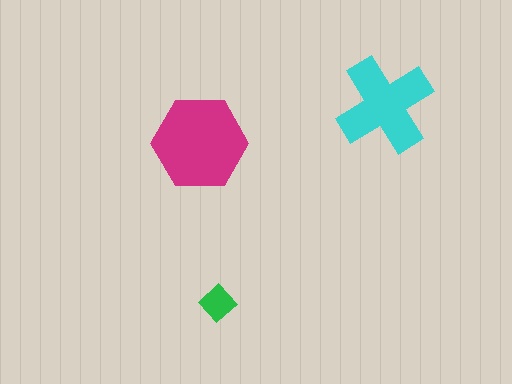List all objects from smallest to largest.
The green diamond, the cyan cross, the magenta hexagon.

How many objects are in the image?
There are 3 objects in the image.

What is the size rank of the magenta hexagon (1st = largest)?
1st.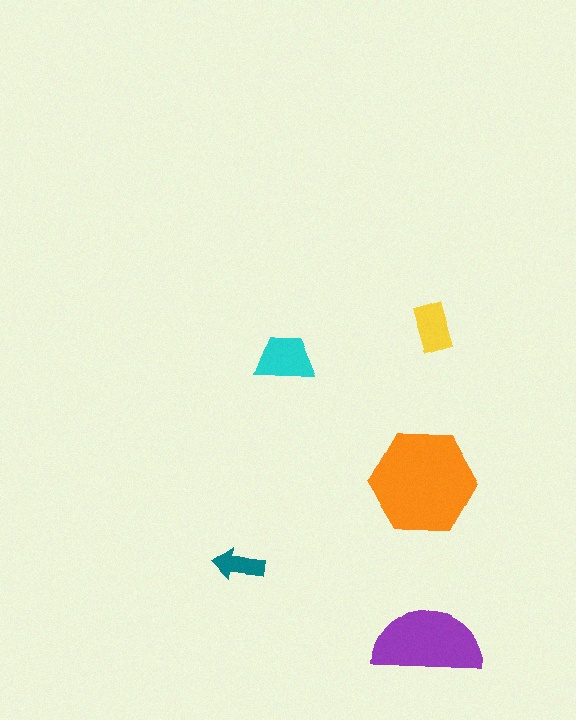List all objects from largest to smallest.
The orange hexagon, the purple semicircle, the cyan trapezoid, the yellow rectangle, the teal arrow.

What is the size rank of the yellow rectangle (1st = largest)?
4th.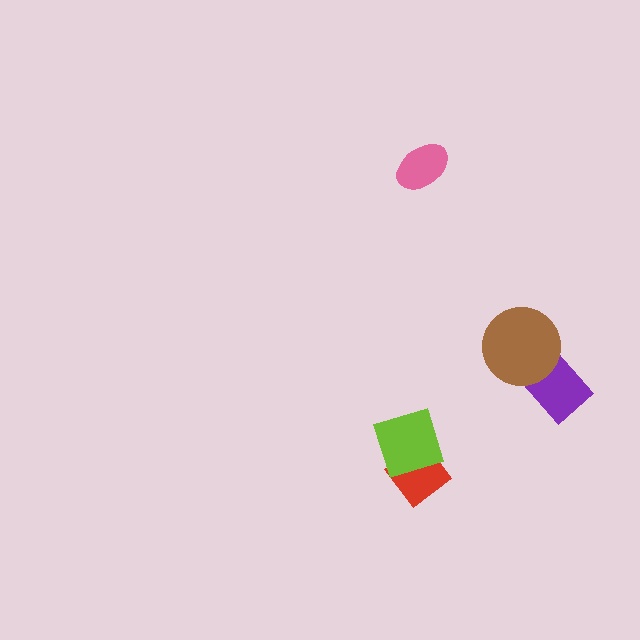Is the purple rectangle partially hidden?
Yes, it is partially covered by another shape.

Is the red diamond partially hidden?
Yes, it is partially covered by another shape.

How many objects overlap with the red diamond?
1 object overlaps with the red diamond.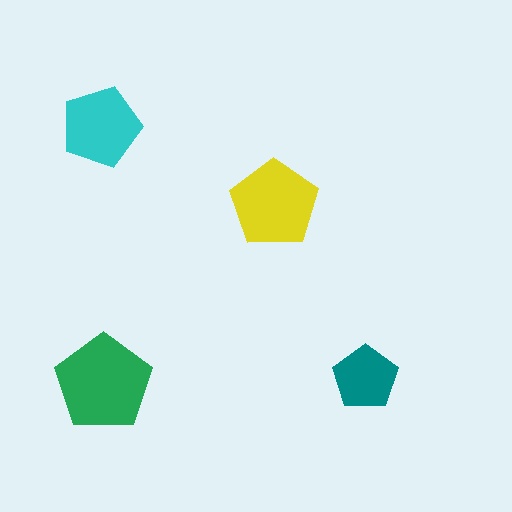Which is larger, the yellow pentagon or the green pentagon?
The green one.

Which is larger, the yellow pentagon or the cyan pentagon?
The yellow one.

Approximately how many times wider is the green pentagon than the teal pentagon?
About 1.5 times wider.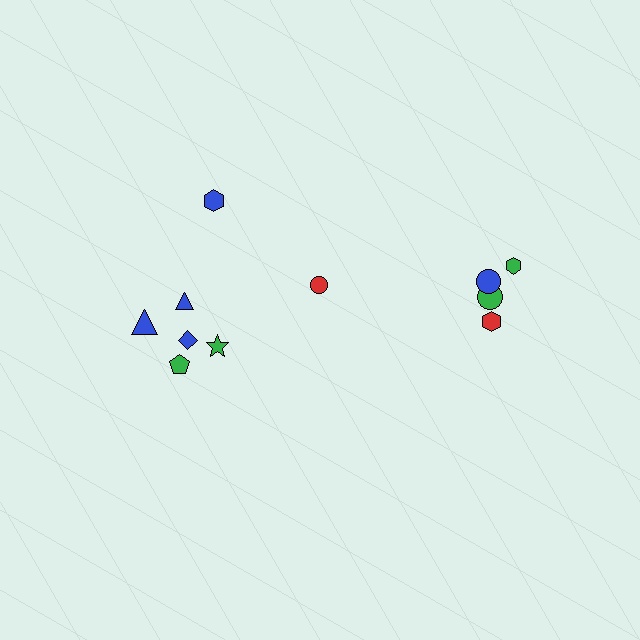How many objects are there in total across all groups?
There are 11 objects.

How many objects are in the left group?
There are 7 objects.